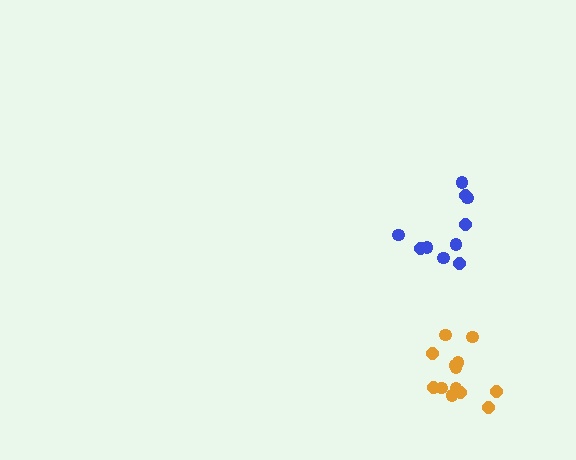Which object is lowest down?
The orange cluster is bottommost.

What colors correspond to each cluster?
The clusters are colored: orange, blue.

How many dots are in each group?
Group 1: 13 dots, Group 2: 10 dots (23 total).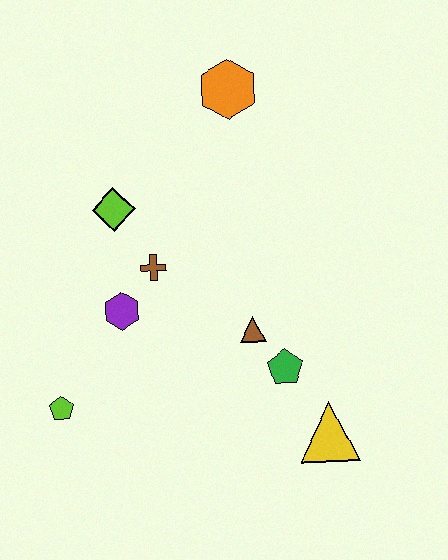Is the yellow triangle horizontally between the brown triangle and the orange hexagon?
No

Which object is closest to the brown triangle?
The green pentagon is closest to the brown triangle.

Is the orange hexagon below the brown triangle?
No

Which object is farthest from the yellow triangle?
The orange hexagon is farthest from the yellow triangle.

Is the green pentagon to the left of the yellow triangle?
Yes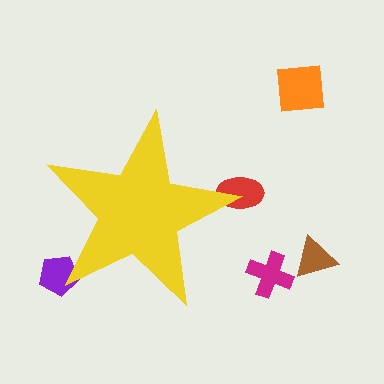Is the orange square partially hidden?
No, the orange square is fully visible.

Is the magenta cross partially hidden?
No, the magenta cross is fully visible.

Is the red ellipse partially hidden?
Yes, the red ellipse is partially hidden behind the yellow star.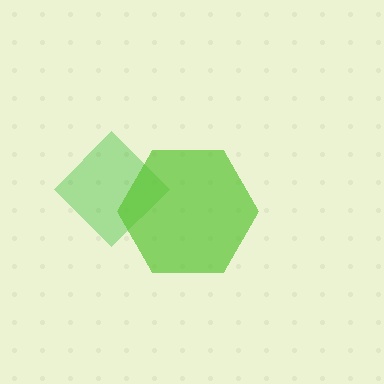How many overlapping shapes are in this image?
There are 2 overlapping shapes in the image.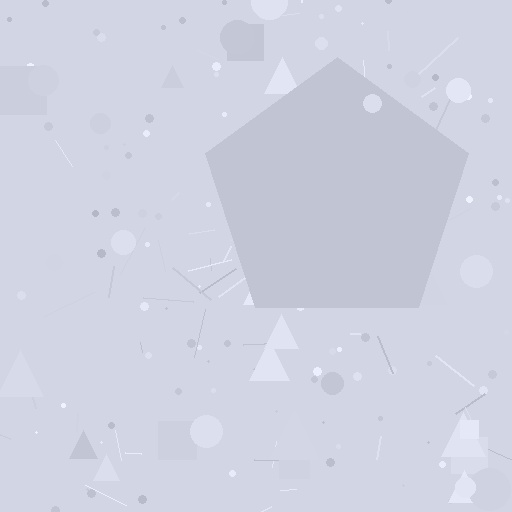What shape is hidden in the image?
A pentagon is hidden in the image.